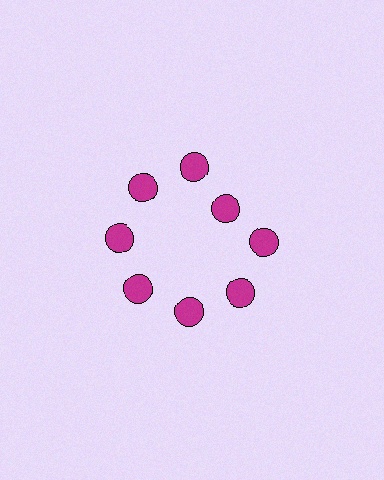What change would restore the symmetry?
The symmetry would be restored by moving it outward, back onto the ring so that all 8 circles sit at equal angles and equal distance from the center.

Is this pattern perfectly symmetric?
No. The 8 magenta circles are arranged in a ring, but one element near the 2 o'clock position is pulled inward toward the center, breaking the 8-fold rotational symmetry.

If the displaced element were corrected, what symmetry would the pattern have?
It would have 8-fold rotational symmetry — the pattern would map onto itself every 45 degrees.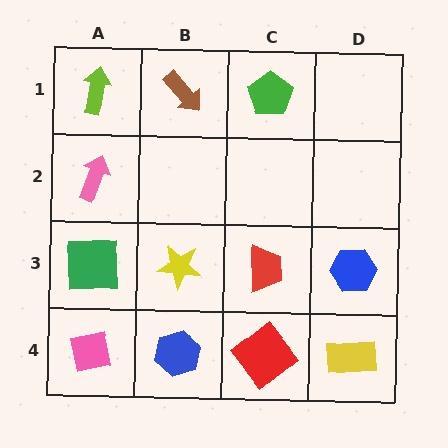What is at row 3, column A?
A green square.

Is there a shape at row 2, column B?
No, that cell is empty.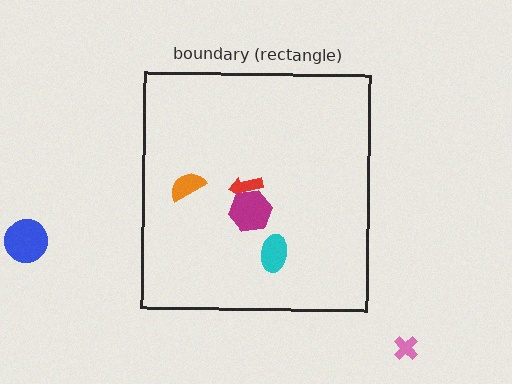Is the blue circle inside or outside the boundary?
Outside.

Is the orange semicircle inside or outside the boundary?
Inside.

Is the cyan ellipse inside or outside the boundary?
Inside.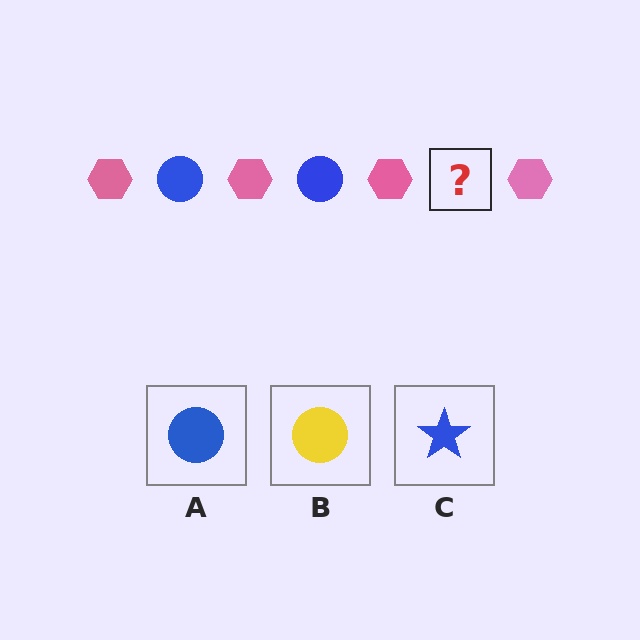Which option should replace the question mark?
Option A.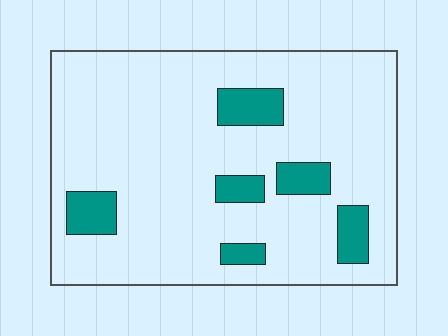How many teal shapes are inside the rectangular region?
6.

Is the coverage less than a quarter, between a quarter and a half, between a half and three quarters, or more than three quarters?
Less than a quarter.